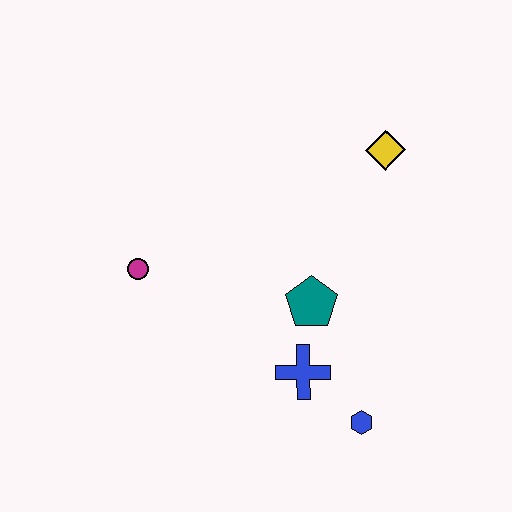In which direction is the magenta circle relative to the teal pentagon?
The magenta circle is to the left of the teal pentagon.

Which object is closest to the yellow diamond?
The teal pentagon is closest to the yellow diamond.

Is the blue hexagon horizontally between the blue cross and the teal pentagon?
No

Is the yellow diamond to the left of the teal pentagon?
No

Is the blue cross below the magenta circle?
Yes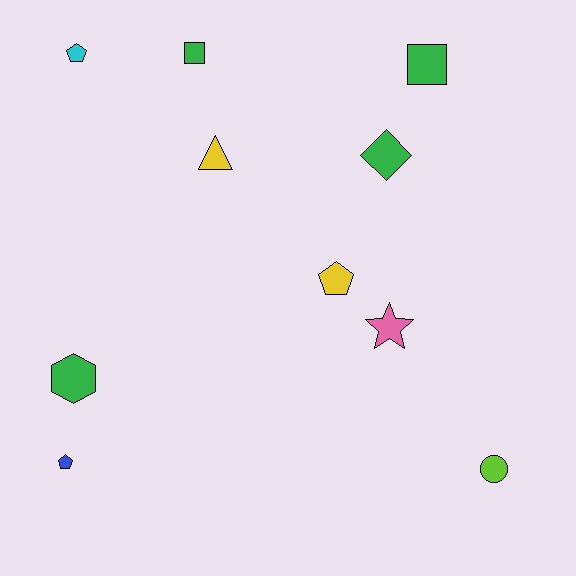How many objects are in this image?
There are 10 objects.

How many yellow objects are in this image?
There are 2 yellow objects.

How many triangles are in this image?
There is 1 triangle.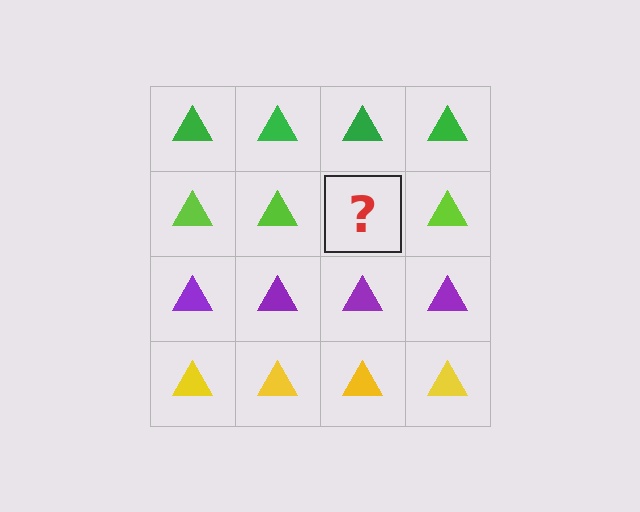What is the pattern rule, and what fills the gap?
The rule is that each row has a consistent color. The gap should be filled with a lime triangle.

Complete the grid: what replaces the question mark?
The question mark should be replaced with a lime triangle.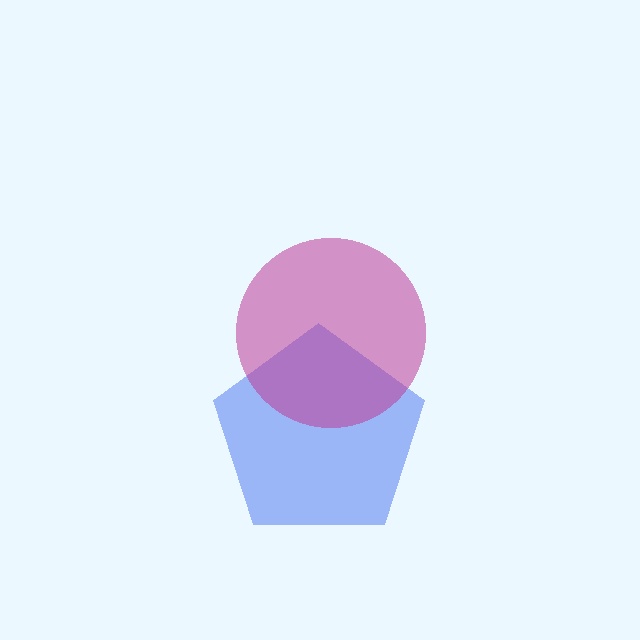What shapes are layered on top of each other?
The layered shapes are: a blue pentagon, a magenta circle.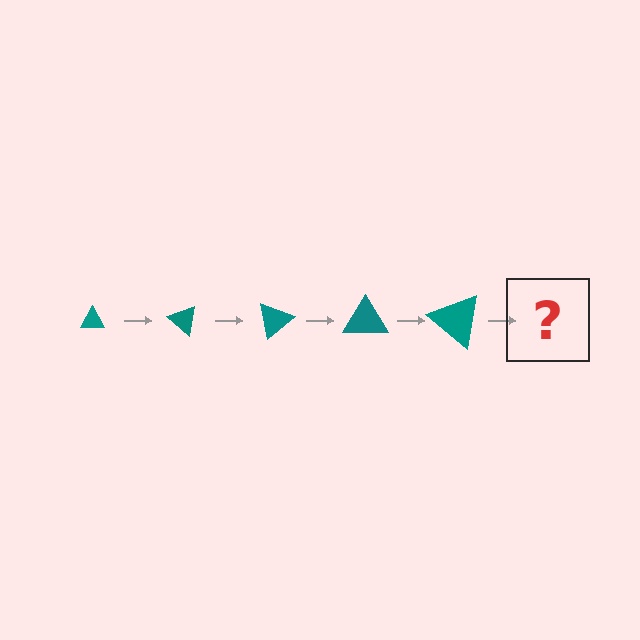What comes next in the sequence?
The next element should be a triangle, larger than the previous one and rotated 200 degrees from the start.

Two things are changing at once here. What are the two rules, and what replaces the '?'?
The two rules are that the triangle grows larger each step and it rotates 40 degrees each step. The '?' should be a triangle, larger than the previous one and rotated 200 degrees from the start.